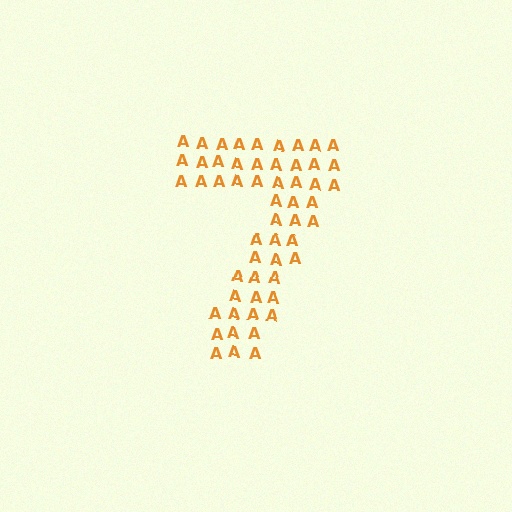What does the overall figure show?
The overall figure shows the digit 7.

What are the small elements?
The small elements are letter A's.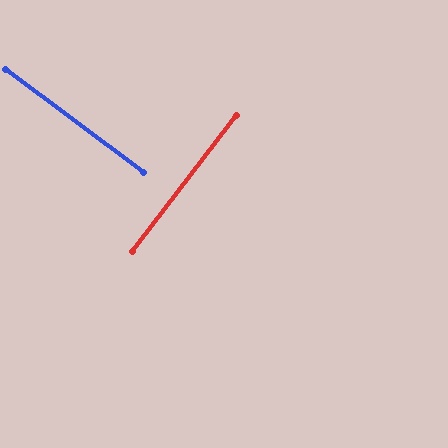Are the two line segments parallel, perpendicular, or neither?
Perpendicular — they meet at approximately 89°.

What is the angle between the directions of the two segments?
Approximately 89 degrees.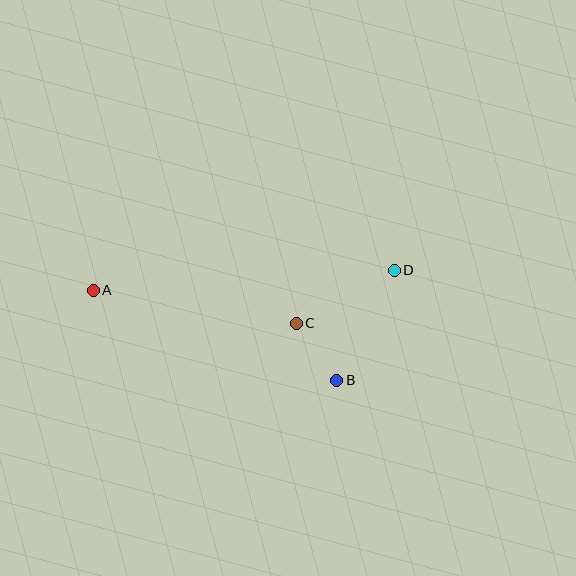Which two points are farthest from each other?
Points A and D are farthest from each other.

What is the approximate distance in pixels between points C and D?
The distance between C and D is approximately 111 pixels.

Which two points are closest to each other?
Points B and C are closest to each other.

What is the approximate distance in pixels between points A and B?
The distance between A and B is approximately 260 pixels.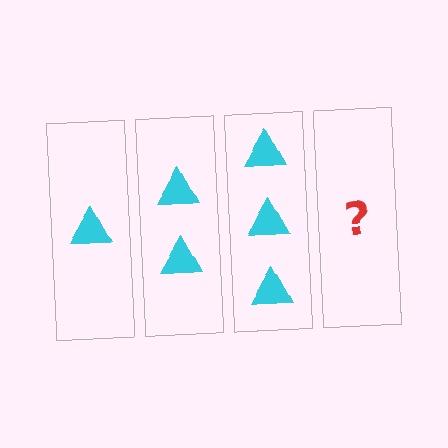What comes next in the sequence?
The next element should be 4 triangles.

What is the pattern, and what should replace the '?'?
The pattern is that each step adds one more triangle. The '?' should be 4 triangles.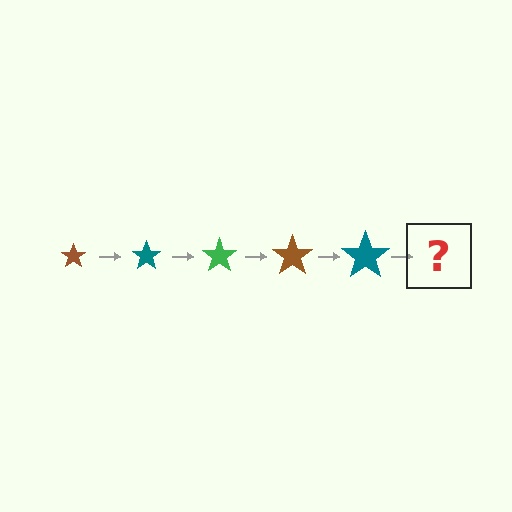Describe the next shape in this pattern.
It should be a green star, larger than the previous one.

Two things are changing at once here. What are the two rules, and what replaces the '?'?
The two rules are that the star grows larger each step and the color cycles through brown, teal, and green. The '?' should be a green star, larger than the previous one.